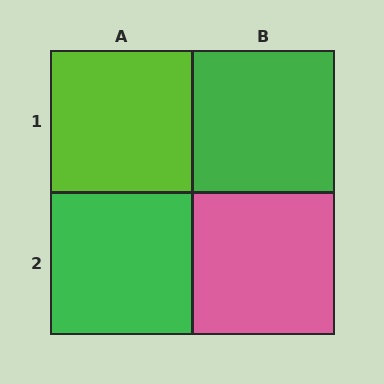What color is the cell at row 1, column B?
Green.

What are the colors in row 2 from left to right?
Green, pink.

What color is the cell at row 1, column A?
Lime.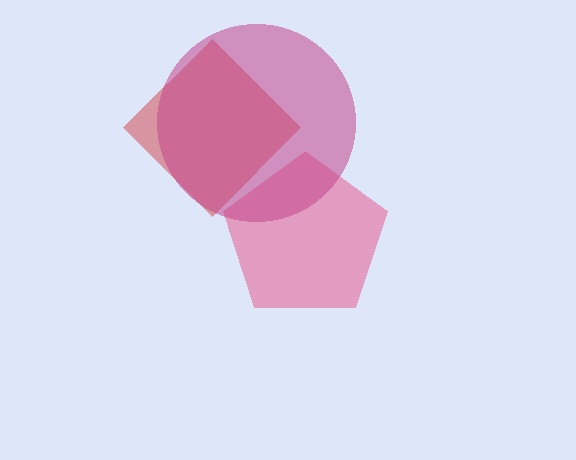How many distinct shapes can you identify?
There are 3 distinct shapes: a red diamond, a pink pentagon, a magenta circle.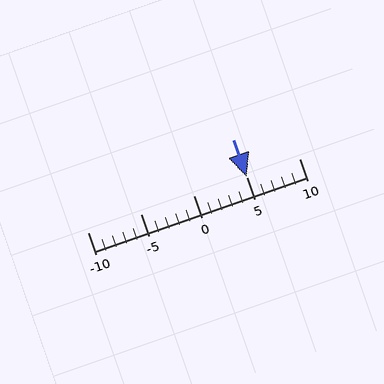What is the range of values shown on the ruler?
The ruler shows values from -10 to 10.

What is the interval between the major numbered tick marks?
The major tick marks are spaced 5 units apart.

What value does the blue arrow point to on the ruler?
The blue arrow points to approximately 5.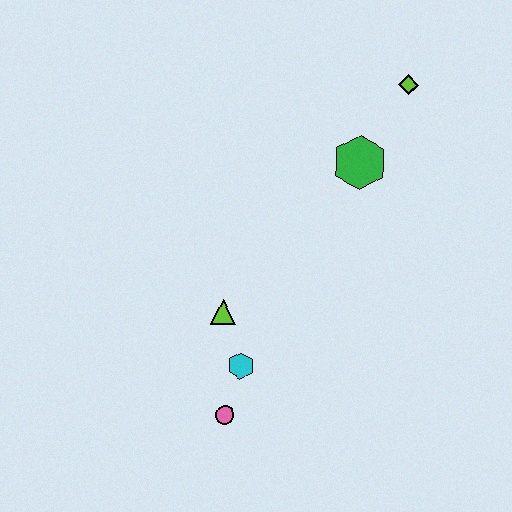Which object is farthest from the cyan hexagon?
The lime diamond is farthest from the cyan hexagon.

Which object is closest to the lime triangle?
The cyan hexagon is closest to the lime triangle.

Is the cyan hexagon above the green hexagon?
No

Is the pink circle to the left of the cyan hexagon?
Yes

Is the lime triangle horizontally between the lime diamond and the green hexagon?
No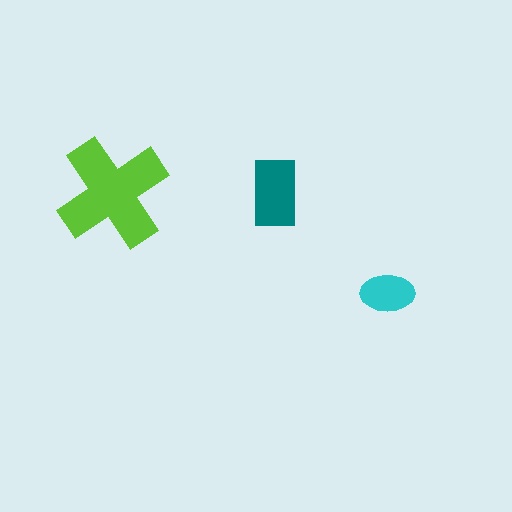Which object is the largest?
The lime cross.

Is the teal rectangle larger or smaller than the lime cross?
Smaller.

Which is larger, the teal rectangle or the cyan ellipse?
The teal rectangle.